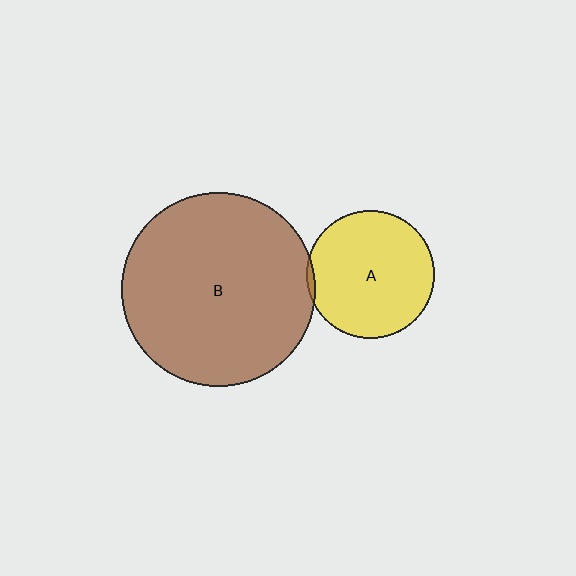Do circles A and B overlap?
Yes.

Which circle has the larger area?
Circle B (brown).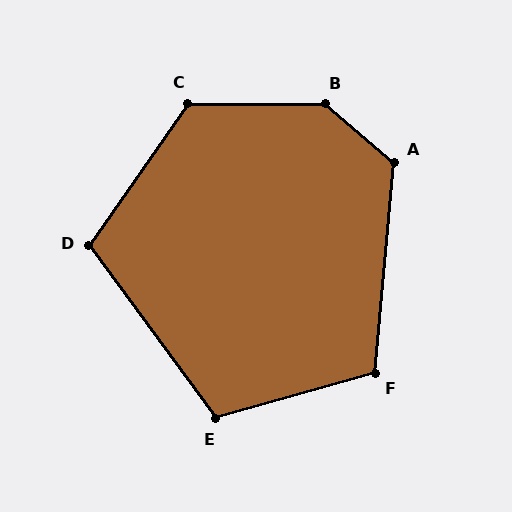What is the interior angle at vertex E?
Approximately 110 degrees (obtuse).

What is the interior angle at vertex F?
Approximately 111 degrees (obtuse).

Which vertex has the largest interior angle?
B, at approximately 140 degrees.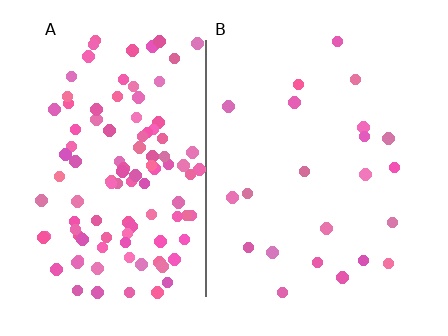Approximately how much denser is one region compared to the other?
Approximately 4.8× — region A over region B.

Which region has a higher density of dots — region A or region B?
A (the left).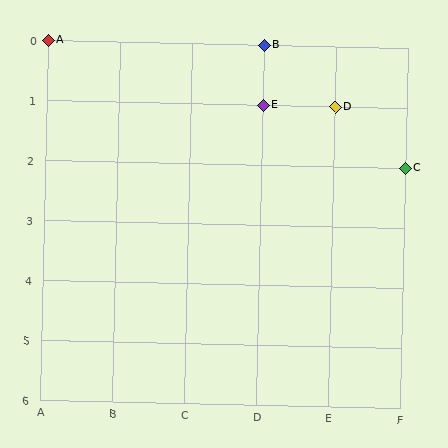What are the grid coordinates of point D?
Point D is at grid coordinates (E, 1).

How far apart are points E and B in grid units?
Points E and B are 1 row apart.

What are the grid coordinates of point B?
Point B is at grid coordinates (D, 0).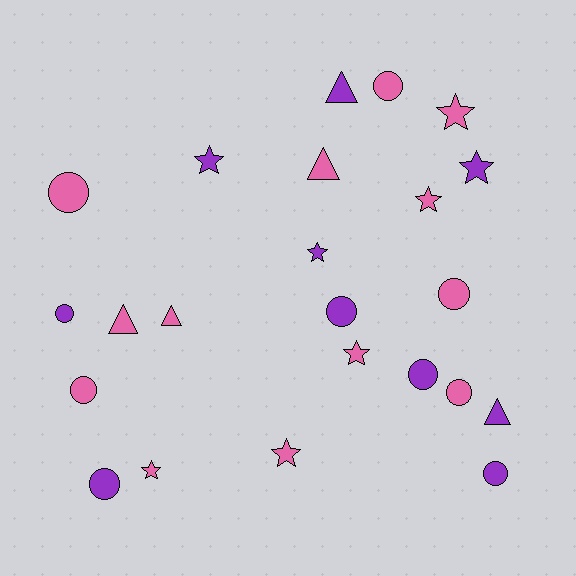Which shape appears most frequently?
Circle, with 10 objects.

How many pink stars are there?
There are 5 pink stars.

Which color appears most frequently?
Pink, with 13 objects.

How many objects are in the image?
There are 23 objects.